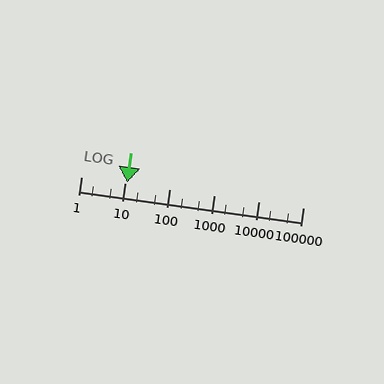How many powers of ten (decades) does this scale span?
The scale spans 5 decades, from 1 to 100000.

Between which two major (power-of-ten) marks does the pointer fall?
The pointer is between 10 and 100.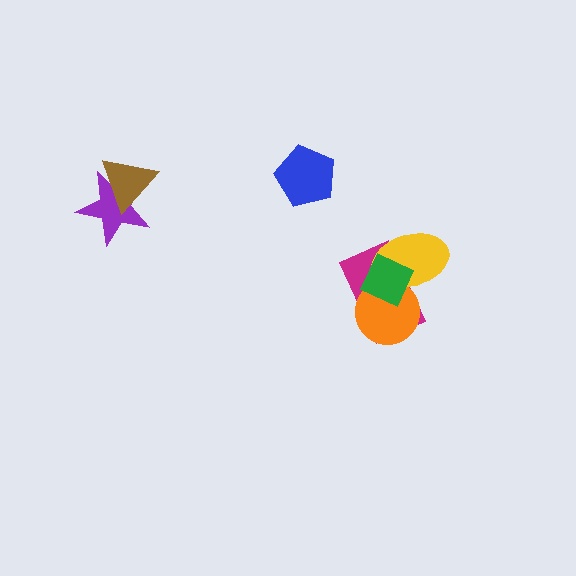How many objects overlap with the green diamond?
3 objects overlap with the green diamond.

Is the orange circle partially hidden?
Yes, it is partially covered by another shape.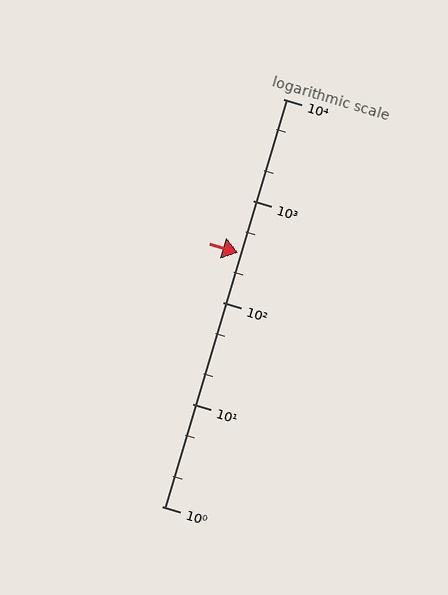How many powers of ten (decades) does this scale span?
The scale spans 4 decades, from 1 to 10000.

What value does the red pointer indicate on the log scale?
The pointer indicates approximately 310.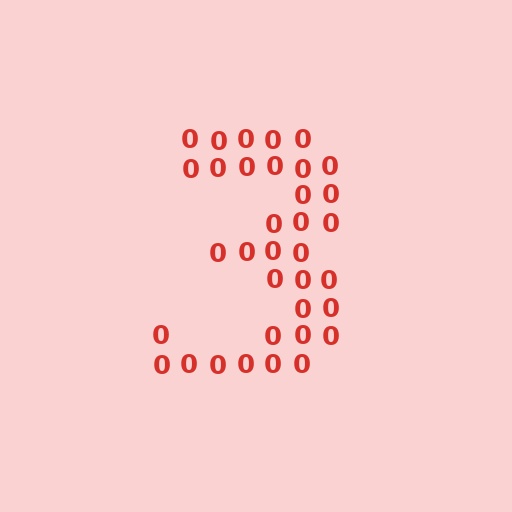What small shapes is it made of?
It is made of small digit 0's.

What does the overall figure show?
The overall figure shows the digit 3.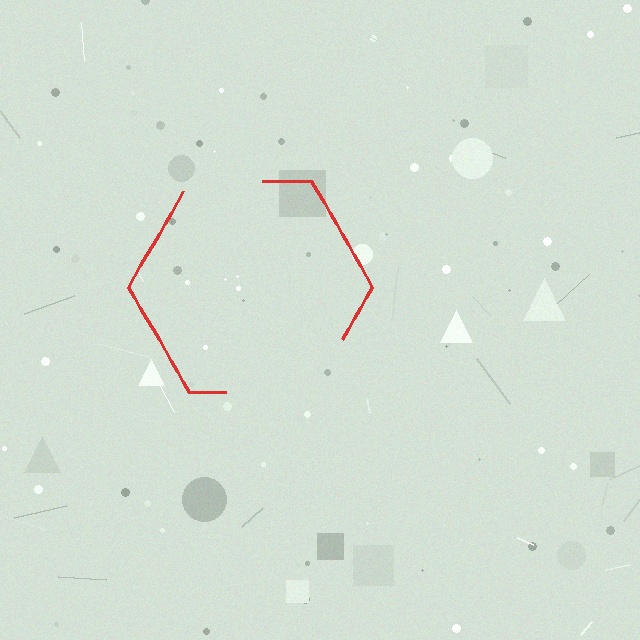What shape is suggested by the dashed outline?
The dashed outline suggests a hexagon.